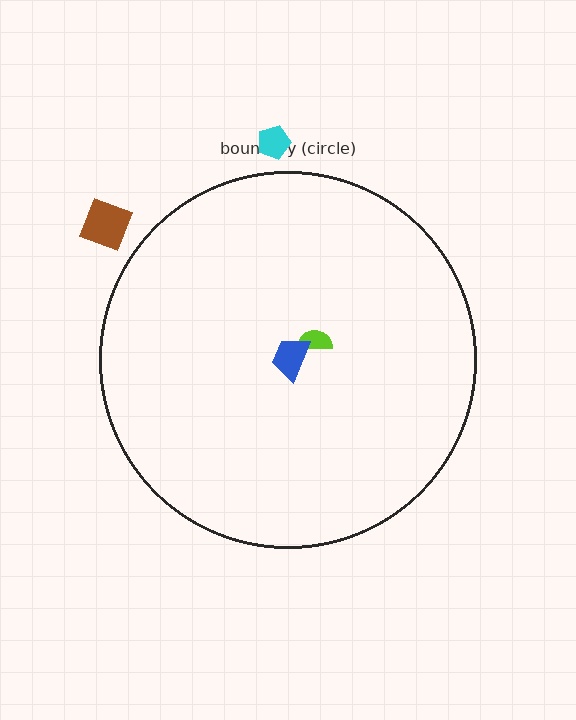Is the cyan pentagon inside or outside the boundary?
Outside.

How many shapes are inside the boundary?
2 inside, 2 outside.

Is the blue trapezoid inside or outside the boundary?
Inside.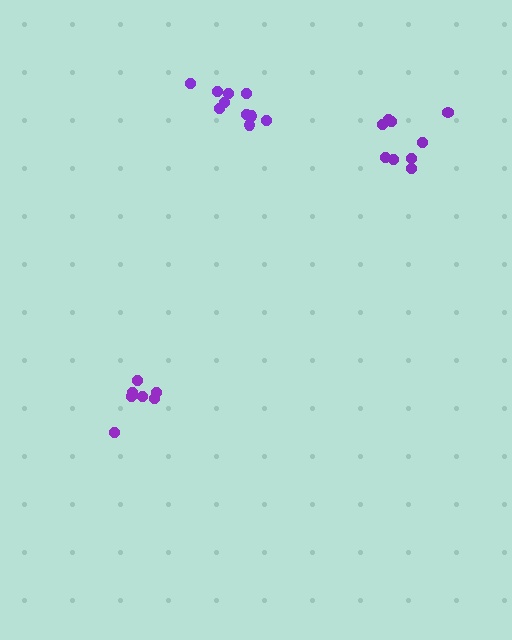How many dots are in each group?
Group 1: 9 dots, Group 2: 10 dots, Group 3: 7 dots (26 total).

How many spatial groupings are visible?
There are 3 spatial groupings.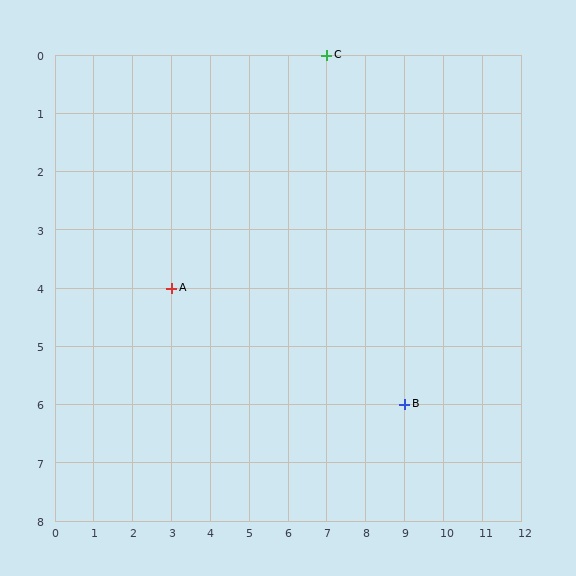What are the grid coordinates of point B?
Point B is at grid coordinates (9, 6).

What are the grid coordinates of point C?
Point C is at grid coordinates (7, 0).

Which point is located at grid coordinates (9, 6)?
Point B is at (9, 6).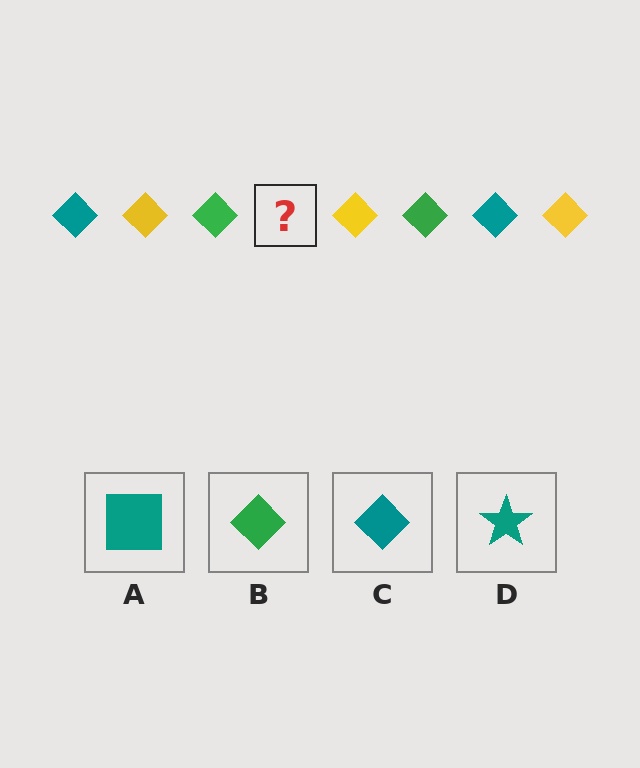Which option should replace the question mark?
Option C.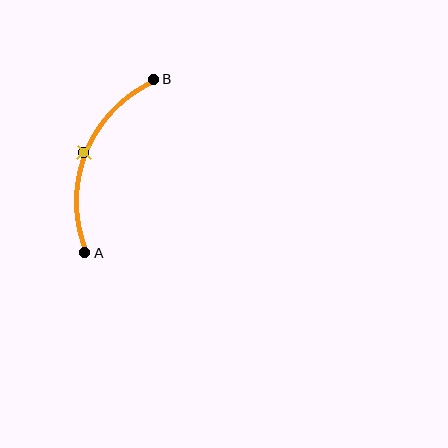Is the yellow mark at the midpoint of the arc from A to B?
Yes. The yellow mark lies on the arc at equal arc-length from both A and B — it is the arc midpoint.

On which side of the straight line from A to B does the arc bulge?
The arc bulges to the left of the straight line connecting A and B.